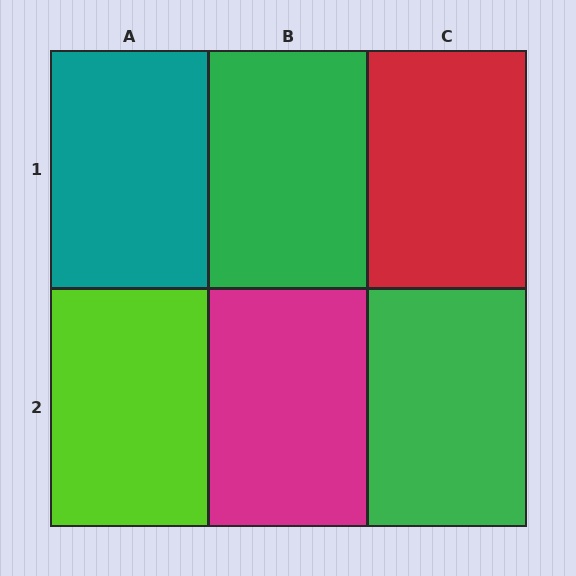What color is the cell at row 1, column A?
Teal.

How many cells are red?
1 cell is red.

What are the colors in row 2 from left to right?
Lime, magenta, green.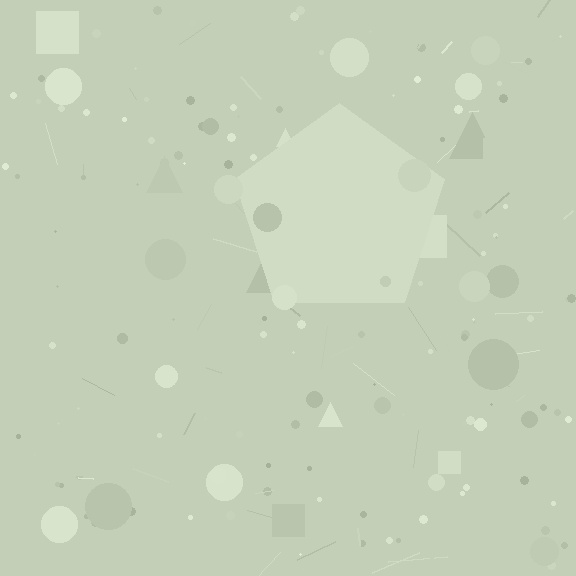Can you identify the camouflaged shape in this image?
The camouflaged shape is a pentagon.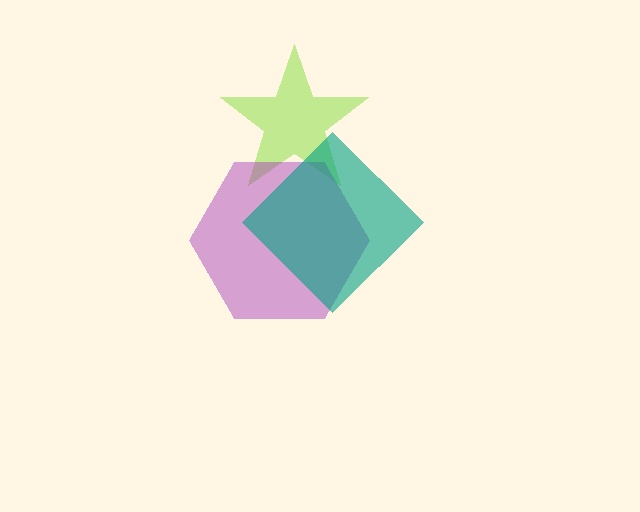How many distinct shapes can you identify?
There are 3 distinct shapes: a lime star, a purple hexagon, a teal diamond.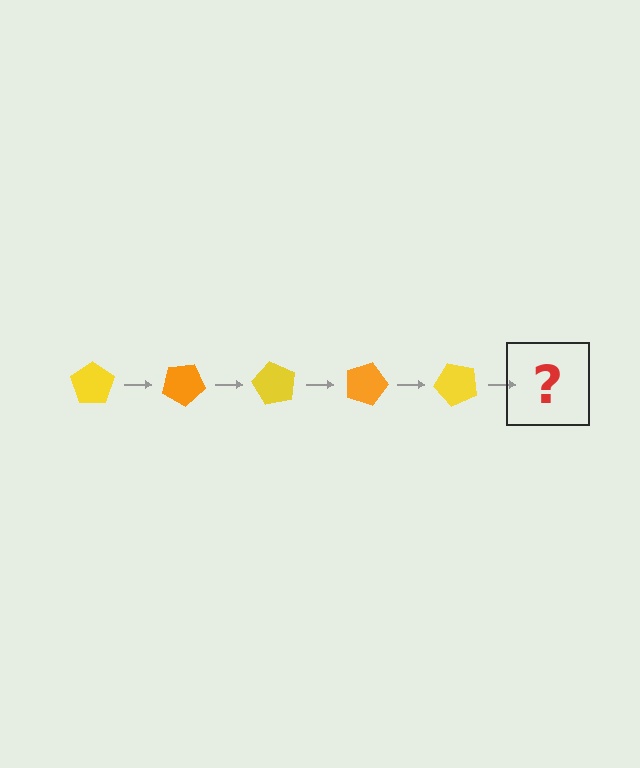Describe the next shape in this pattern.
It should be an orange pentagon, rotated 150 degrees from the start.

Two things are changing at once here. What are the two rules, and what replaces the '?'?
The two rules are that it rotates 30 degrees each step and the color cycles through yellow and orange. The '?' should be an orange pentagon, rotated 150 degrees from the start.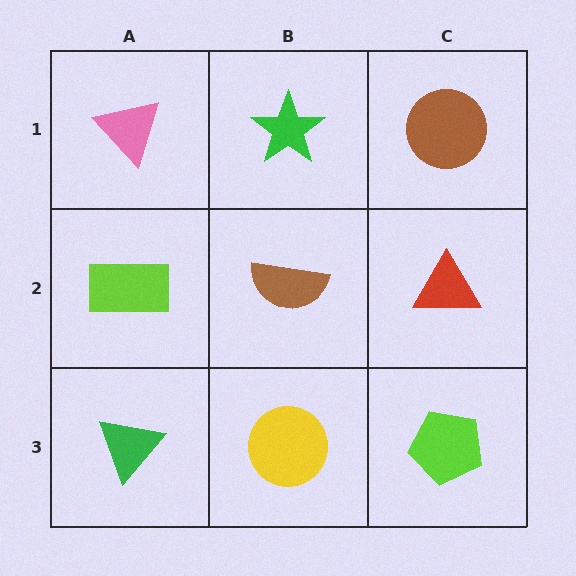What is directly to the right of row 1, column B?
A brown circle.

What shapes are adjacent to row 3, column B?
A brown semicircle (row 2, column B), a green triangle (row 3, column A), a lime pentagon (row 3, column C).